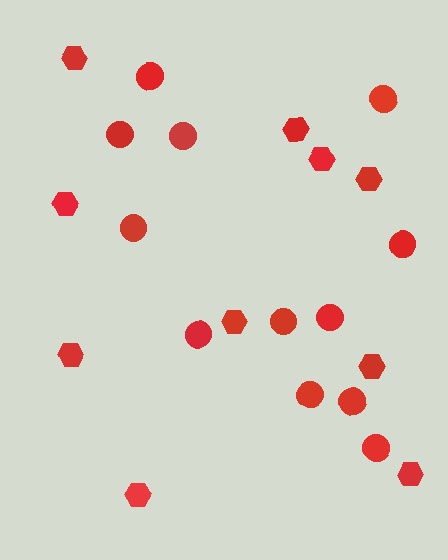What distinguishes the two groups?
There are 2 groups: one group of hexagons (10) and one group of circles (12).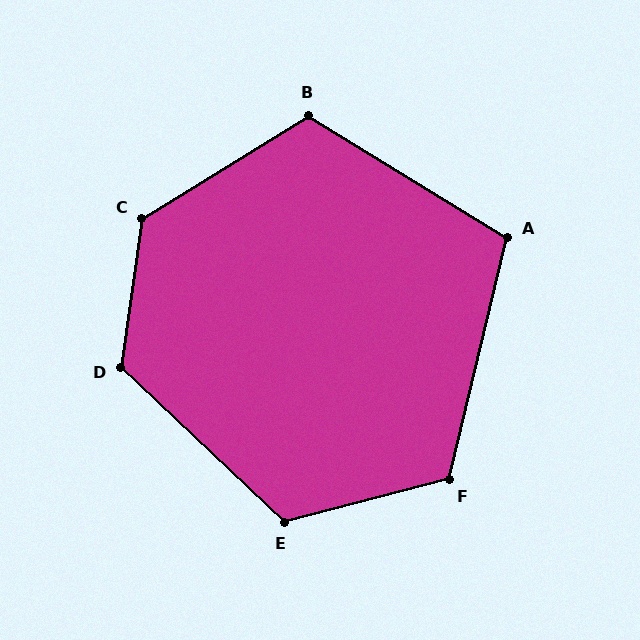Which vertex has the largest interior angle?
C, at approximately 130 degrees.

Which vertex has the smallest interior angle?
A, at approximately 108 degrees.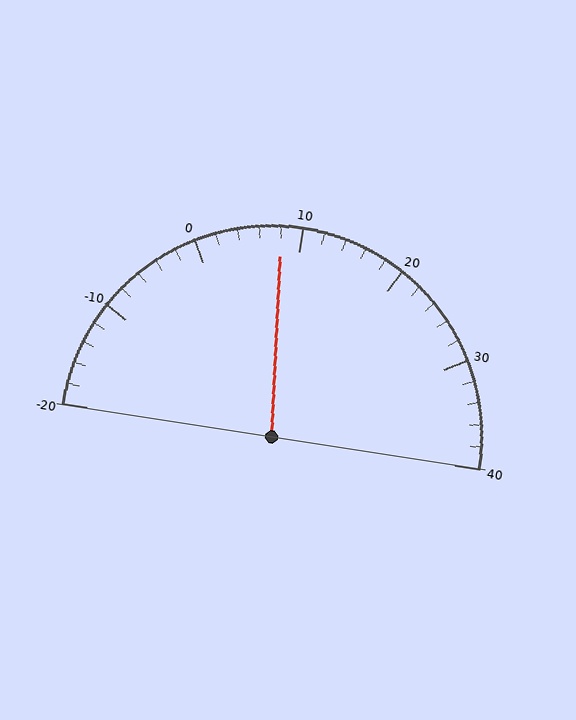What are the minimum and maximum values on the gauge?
The gauge ranges from -20 to 40.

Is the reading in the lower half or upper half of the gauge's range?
The reading is in the lower half of the range (-20 to 40).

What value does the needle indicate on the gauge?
The needle indicates approximately 8.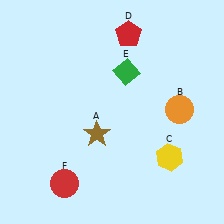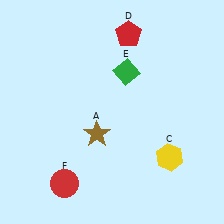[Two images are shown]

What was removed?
The orange circle (B) was removed in Image 2.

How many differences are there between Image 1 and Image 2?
There is 1 difference between the two images.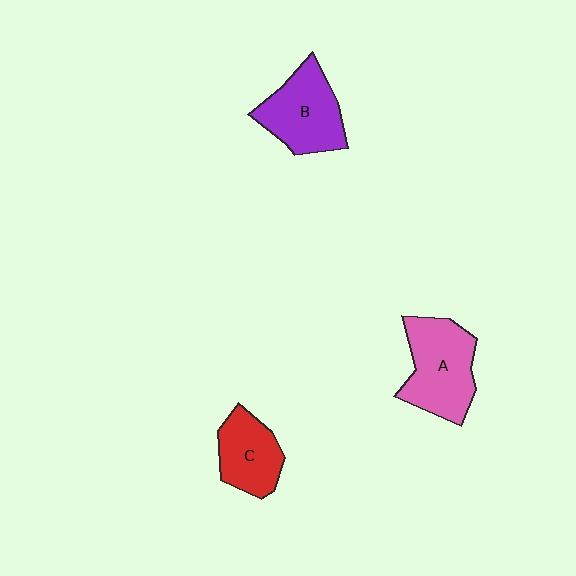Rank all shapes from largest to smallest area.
From largest to smallest: A (pink), B (purple), C (red).